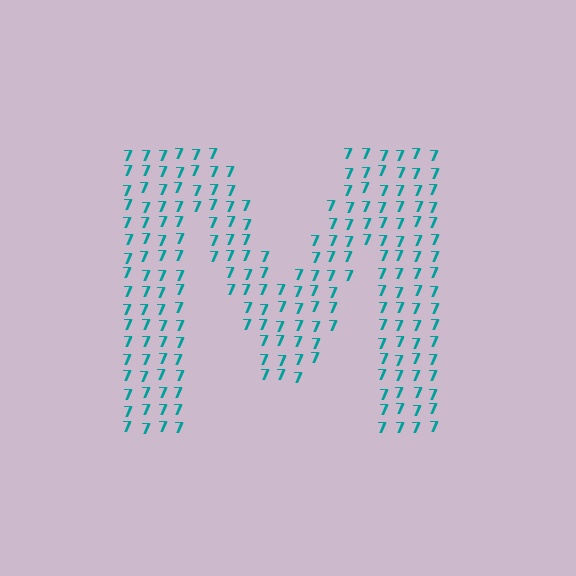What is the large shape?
The large shape is the letter M.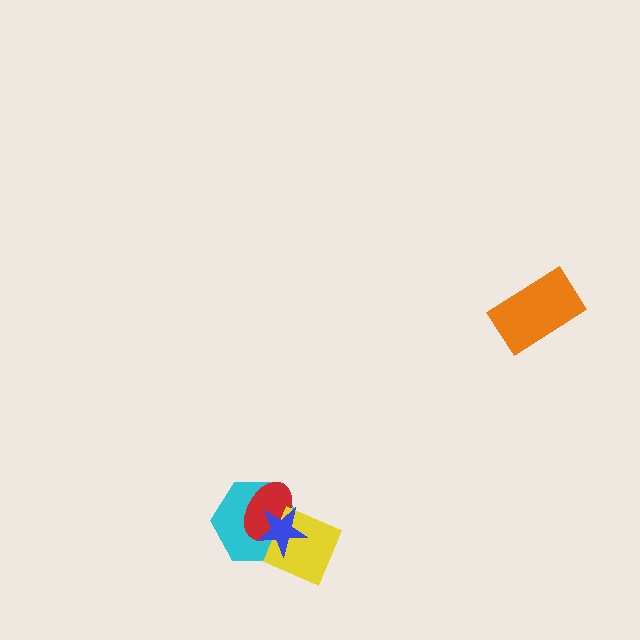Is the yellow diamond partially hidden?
Yes, it is partially covered by another shape.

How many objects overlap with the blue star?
3 objects overlap with the blue star.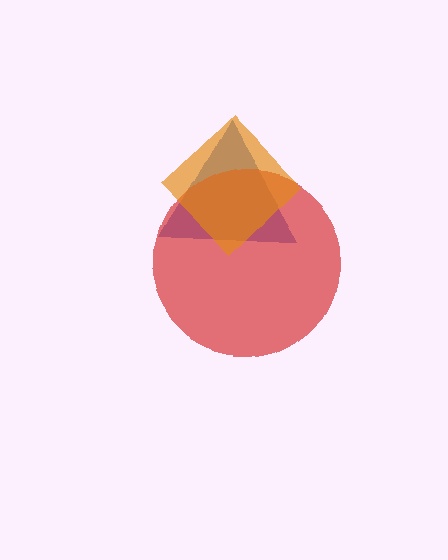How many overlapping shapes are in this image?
There are 3 overlapping shapes in the image.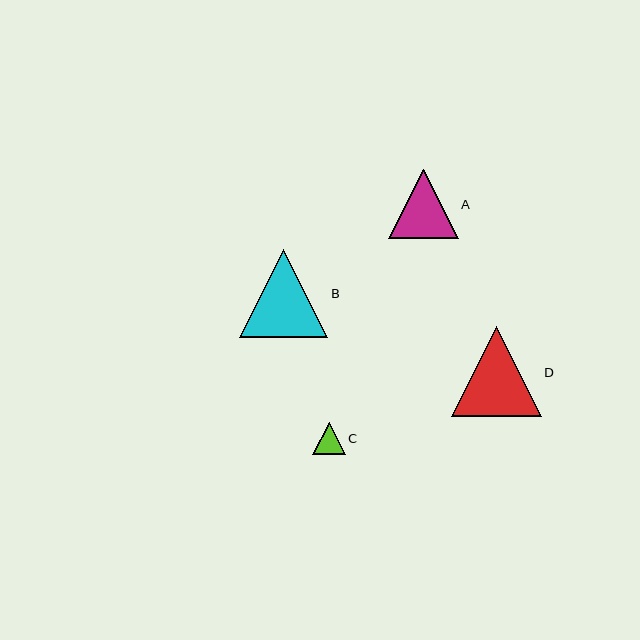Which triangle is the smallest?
Triangle C is the smallest with a size of approximately 33 pixels.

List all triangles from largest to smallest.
From largest to smallest: D, B, A, C.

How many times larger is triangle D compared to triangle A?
Triangle D is approximately 1.3 times the size of triangle A.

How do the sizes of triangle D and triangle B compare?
Triangle D and triangle B are approximately the same size.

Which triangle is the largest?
Triangle D is the largest with a size of approximately 90 pixels.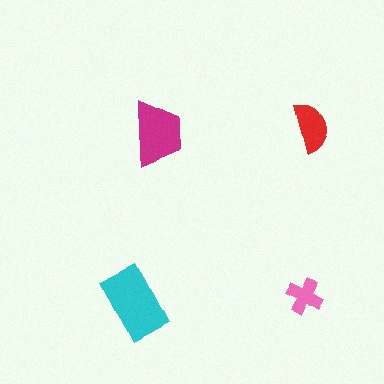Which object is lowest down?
The pink cross is bottommost.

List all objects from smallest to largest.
The pink cross, the red semicircle, the magenta trapezoid, the cyan rectangle.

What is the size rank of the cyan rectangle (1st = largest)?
1st.